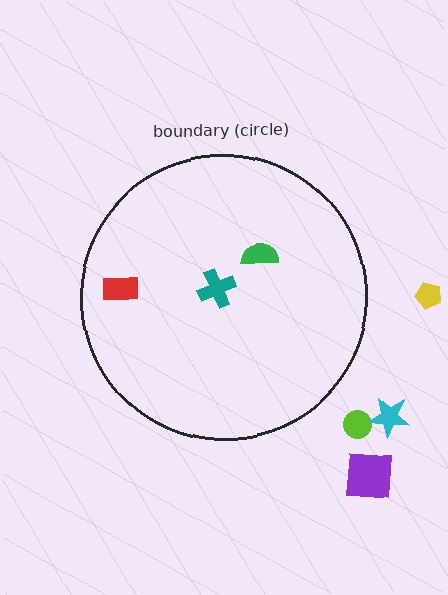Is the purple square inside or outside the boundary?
Outside.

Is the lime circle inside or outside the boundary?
Outside.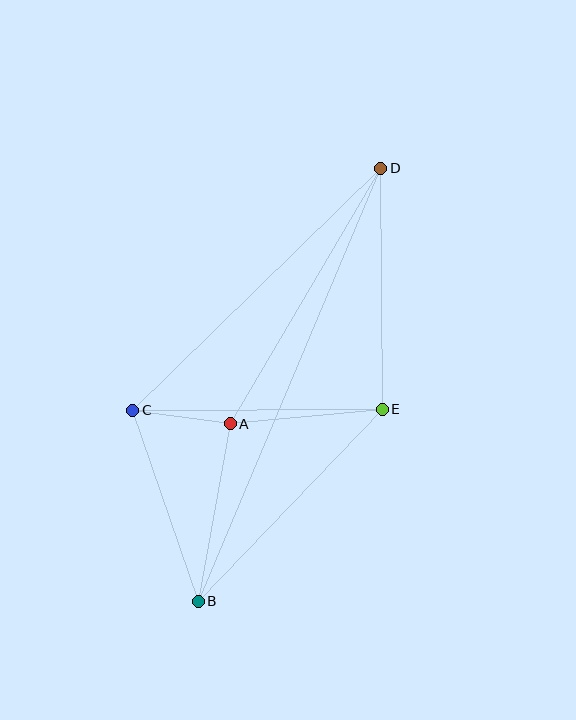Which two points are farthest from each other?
Points B and D are farthest from each other.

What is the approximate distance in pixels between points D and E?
The distance between D and E is approximately 241 pixels.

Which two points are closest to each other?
Points A and C are closest to each other.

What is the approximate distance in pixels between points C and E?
The distance between C and E is approximately 249 pixels.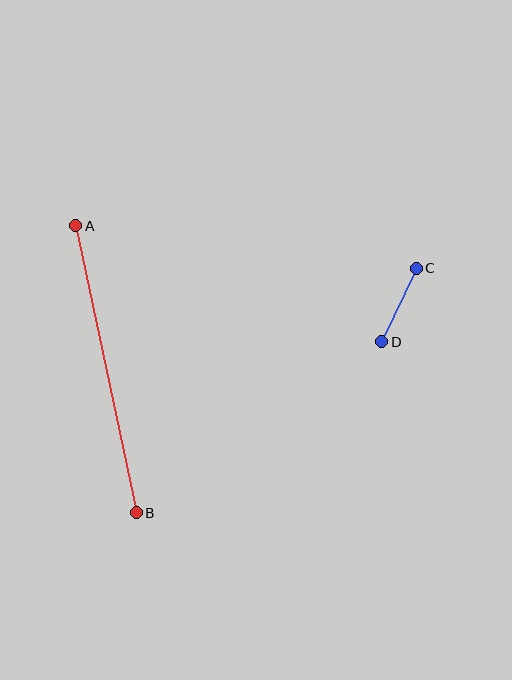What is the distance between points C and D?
The distance is approximately 81 pixels.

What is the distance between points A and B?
The distance is approximately 293 pixels.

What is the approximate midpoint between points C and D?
The midpoint is at approximately (399, 305) pixels.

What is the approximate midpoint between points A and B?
The midpoint is at approximately (106, 369) pixels.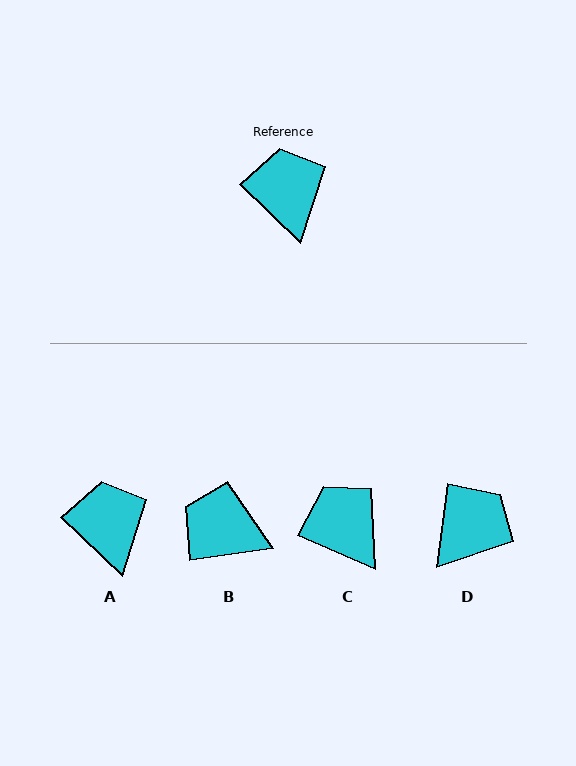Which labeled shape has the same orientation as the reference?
A.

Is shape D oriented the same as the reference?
No, it is off by about 53 degrees.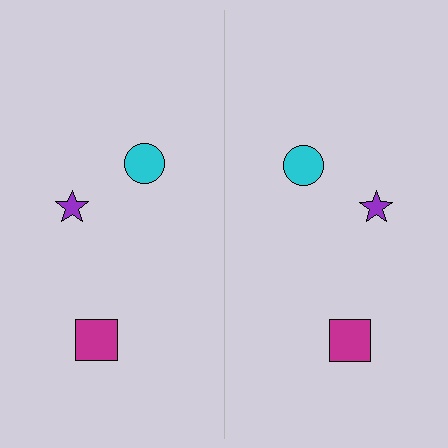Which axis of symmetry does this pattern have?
The pattern has a vertical axis of symmetry running through the center of the image.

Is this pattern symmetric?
Yes, this pattern has bilateral (reflection) symmetry.